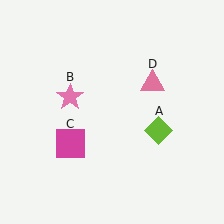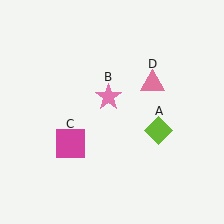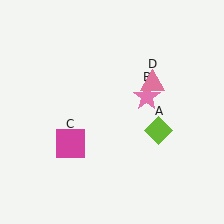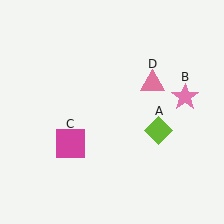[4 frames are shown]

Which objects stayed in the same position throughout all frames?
Lime diamond (object A) and magenta square (object C) and pink triangle (object D) remained stationary.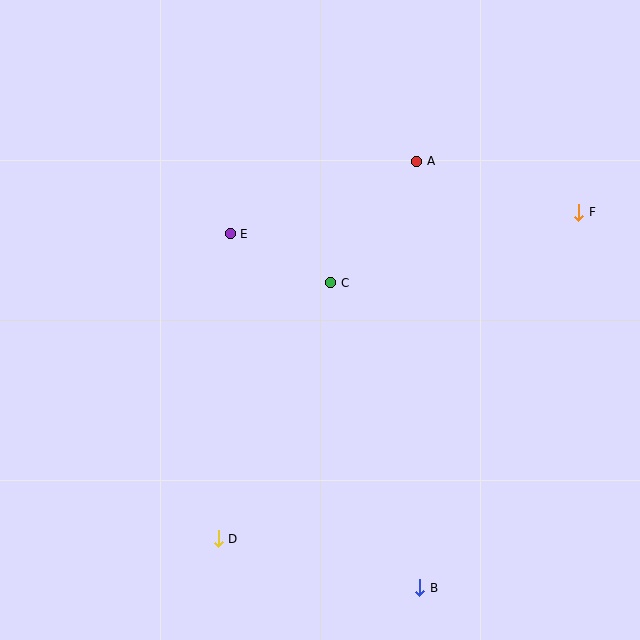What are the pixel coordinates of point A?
Point A is at (417, 161).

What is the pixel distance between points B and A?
The distance between B and A is 427 pixels.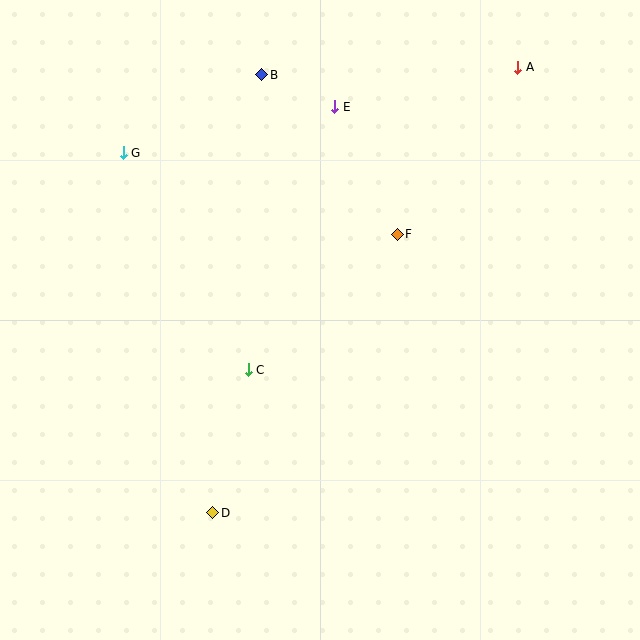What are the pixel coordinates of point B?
Point B is at (262, 75).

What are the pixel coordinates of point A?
Point A is at (518, 67).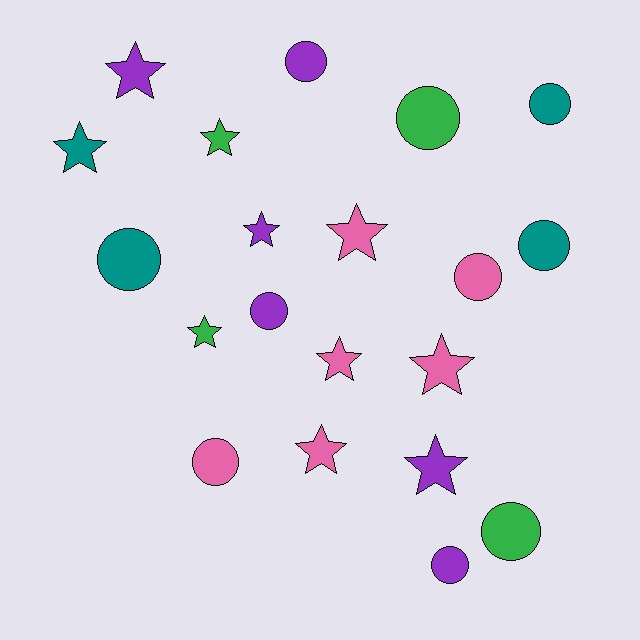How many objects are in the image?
There are 20 objects.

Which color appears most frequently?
Pink, with 6 objects.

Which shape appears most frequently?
Star, with 10 objects.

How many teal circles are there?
There are 3 teal circles.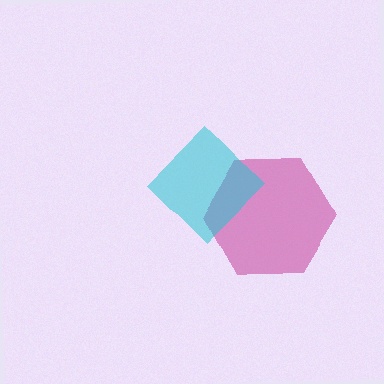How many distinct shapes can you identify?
There are 2 distinct shapes: a magenta hexagon, a cyan diamond.